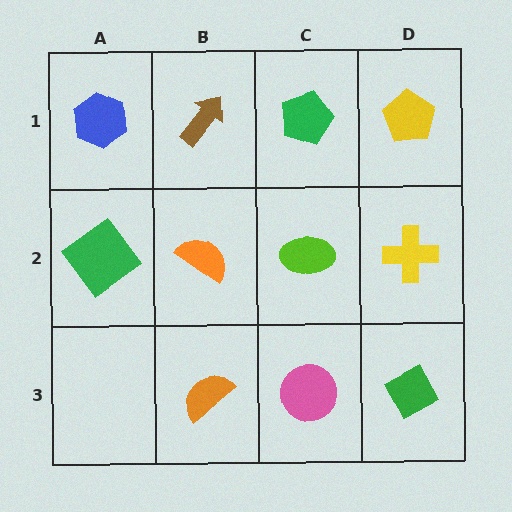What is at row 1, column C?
A green pentagon.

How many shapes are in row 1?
4 shapes.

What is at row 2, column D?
A yellow cross.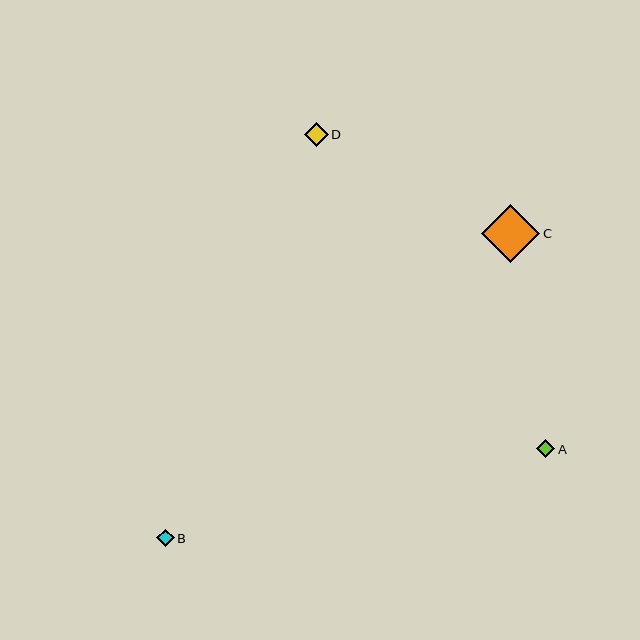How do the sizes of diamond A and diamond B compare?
Diamond A and diamond B are approximately the same size.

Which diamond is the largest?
Diamond C is the largest with a size of approximately 58 pixels.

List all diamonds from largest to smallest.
From largest to smallest: C, D, A, B.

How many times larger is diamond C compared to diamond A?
Diamond C is approximately 3.3 times the size of diamond A.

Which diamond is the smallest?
Diamond B is the smallest with a size of approximately 18 pixels.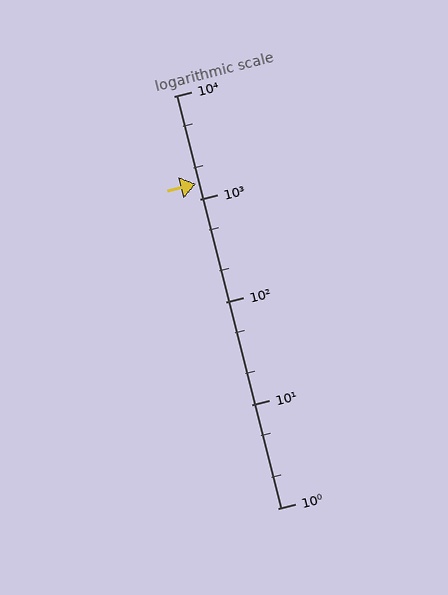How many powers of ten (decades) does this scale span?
The scale spans 4 decades, from 1 to 10000.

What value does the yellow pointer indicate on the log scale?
The pointer indicates approximately 1400.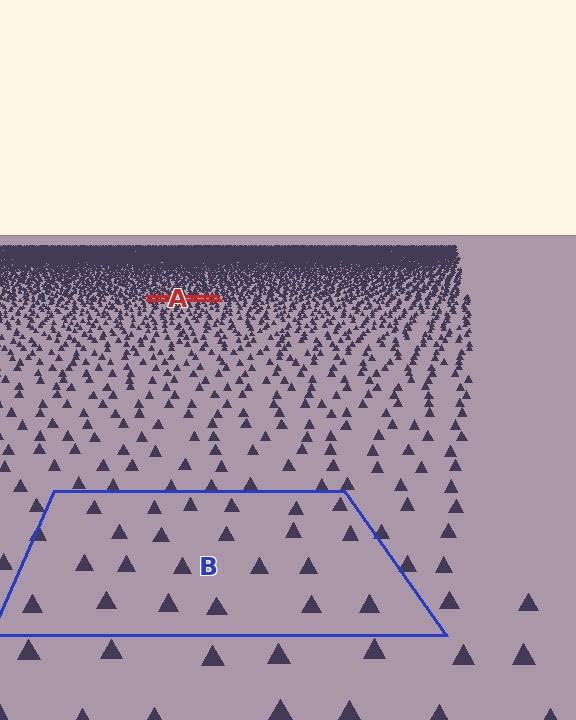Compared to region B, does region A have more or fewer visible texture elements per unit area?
Region A has more texture elements per unit area — they are packed more densely because it is farther away.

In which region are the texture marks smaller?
The texture marks are smaller in region A, because it is farther away.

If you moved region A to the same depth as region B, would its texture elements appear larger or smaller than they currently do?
They would appear larger. At a closer depth, the same texture elements are projected at a bigger on-screen size.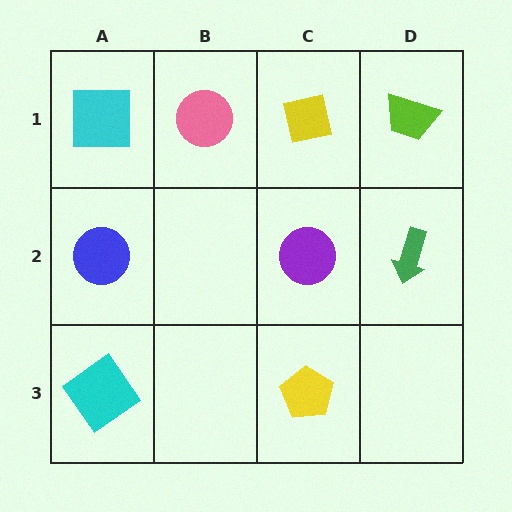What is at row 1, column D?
A lime trapezoid.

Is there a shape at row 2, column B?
No, that cell is empty.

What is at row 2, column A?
A blue circle.